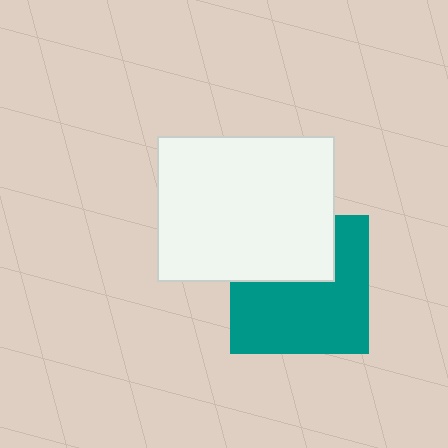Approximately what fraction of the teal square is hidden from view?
Roughly 36% of the teal square is hidden behind the white rectangle.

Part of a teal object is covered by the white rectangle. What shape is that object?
It is a square.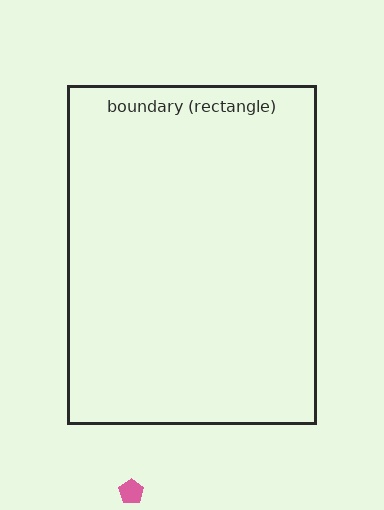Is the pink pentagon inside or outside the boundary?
Outside.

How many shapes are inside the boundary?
0 inside, 1 outside.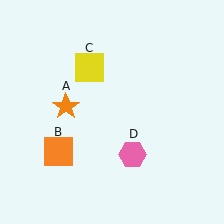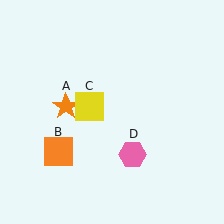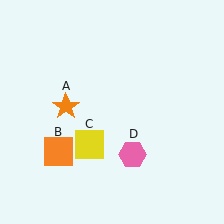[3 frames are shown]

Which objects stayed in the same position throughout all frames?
Orange star (object A) and orange square (object B) and pink hexagon (object D) remained stationary.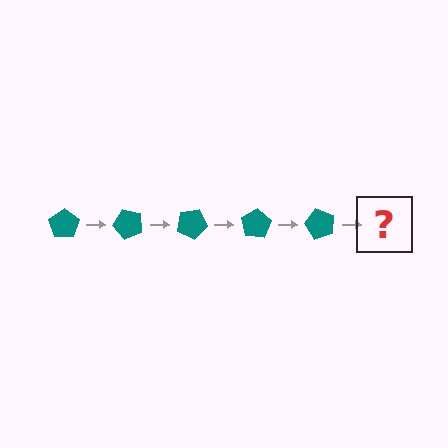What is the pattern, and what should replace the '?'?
The pattern is that the pentagon rotates 50 degrees each step. The '?' should be a teal pentagon rotated 250 degrees.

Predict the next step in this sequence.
The next step is a teal pentagon rotated 250 degrees.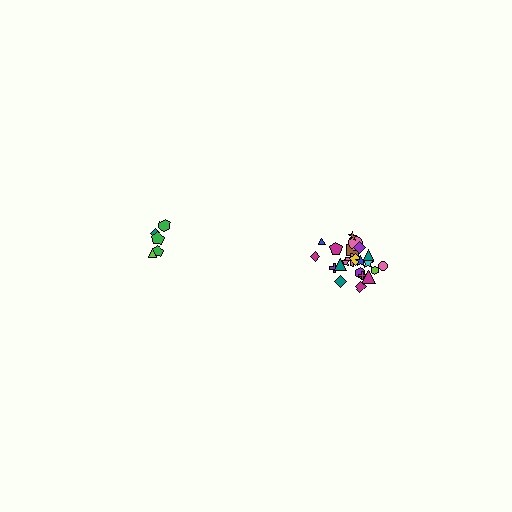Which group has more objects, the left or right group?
The right group.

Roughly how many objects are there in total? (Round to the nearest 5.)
Roughly 25 objects in total.